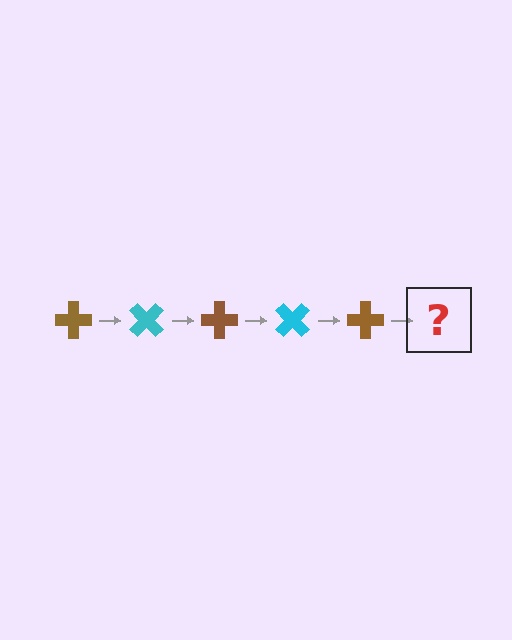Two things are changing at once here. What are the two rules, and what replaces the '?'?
The two rules are that it rotates 45 degrees each step and the color cycles through brown and cyan. The '?' should be a cyan cross, rotated 225 degrees from the start.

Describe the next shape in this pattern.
It should be a cyan cross, rotated 225 degrees from the start.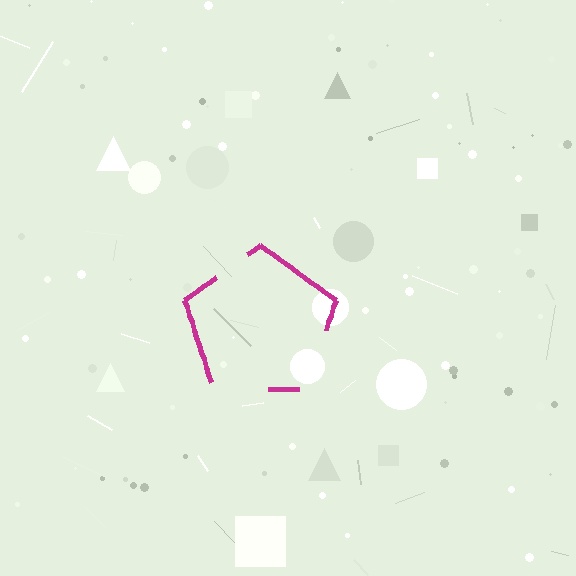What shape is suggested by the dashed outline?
The dashed outline suggests a pentagon.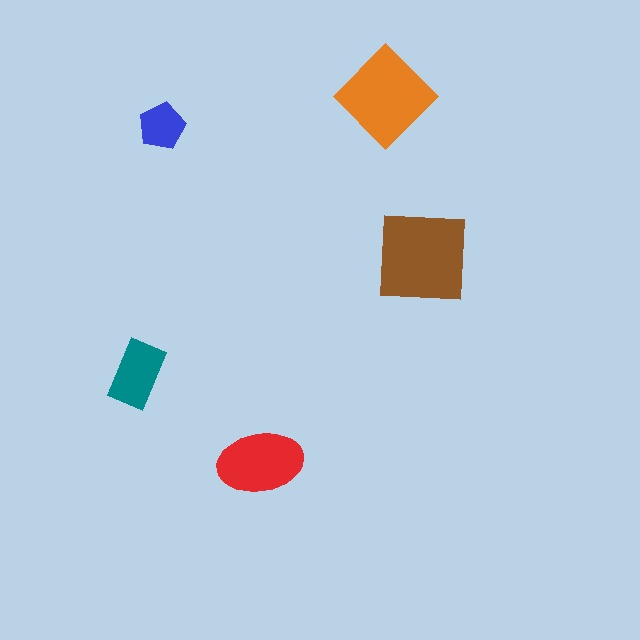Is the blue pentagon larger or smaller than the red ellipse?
Smaller.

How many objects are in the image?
There are 5 objects in the image.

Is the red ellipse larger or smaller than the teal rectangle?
Larger.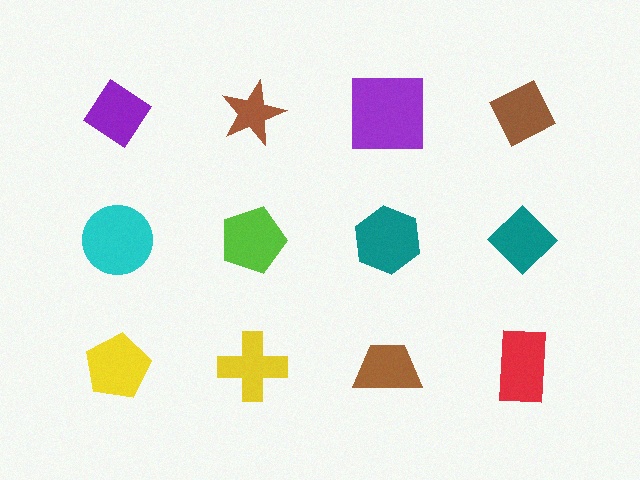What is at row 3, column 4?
A red rectangle.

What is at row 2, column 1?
A cyan circle.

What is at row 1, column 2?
A brown star.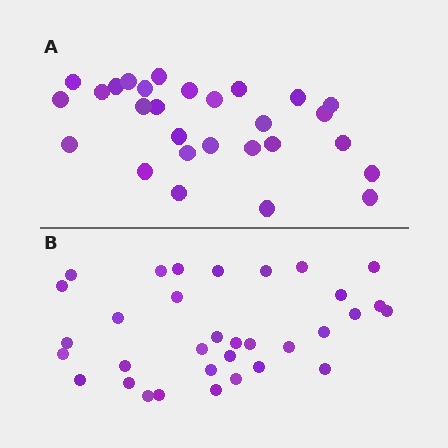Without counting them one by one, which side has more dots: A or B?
Region B (the bottom region) has more dots.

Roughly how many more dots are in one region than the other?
Region B has about 5 more dots than region A.